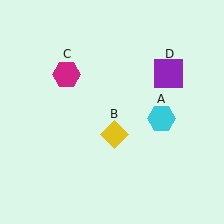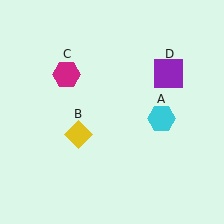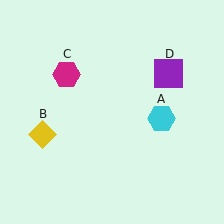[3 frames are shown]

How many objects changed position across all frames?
1 object changed position: yellow diamond (object B).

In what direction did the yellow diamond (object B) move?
The yellow diamond (object B) moved left.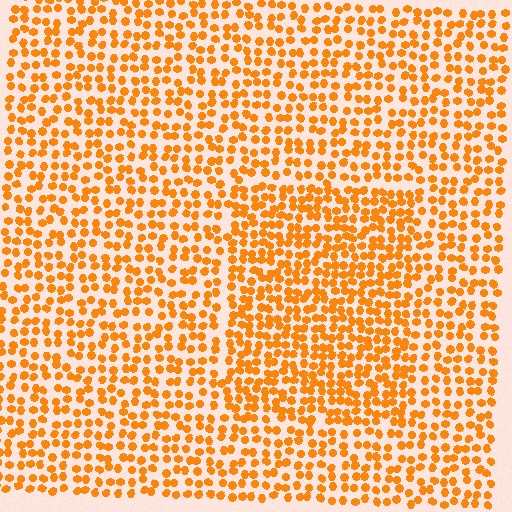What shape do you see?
I see a rectangle.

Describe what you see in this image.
The image contains small orange elements arranged at two different densities. A rectangle-shaped region is visible where the elements are more densely packed than the surrounding area.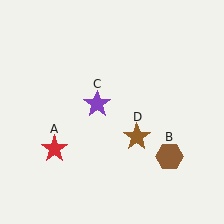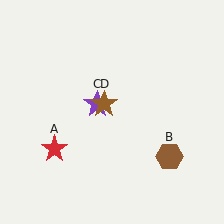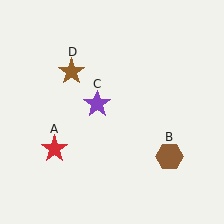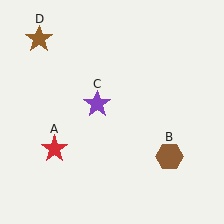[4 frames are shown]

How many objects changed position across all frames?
1 object changed position: brown star (object D).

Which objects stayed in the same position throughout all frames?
Red star (object A) and brown hexagon (object B) and purple star (object C) remained stationary.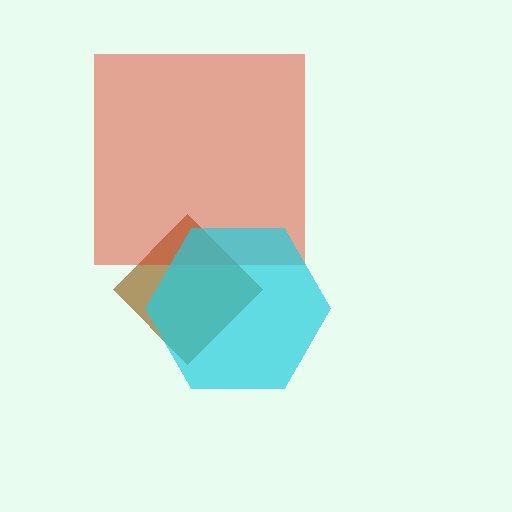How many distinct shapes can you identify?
There are 3 distinct shapes: a brown diamond, a red square, a cyan hexagon.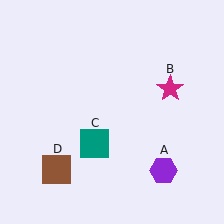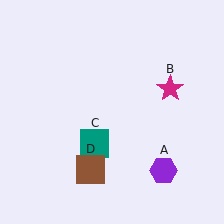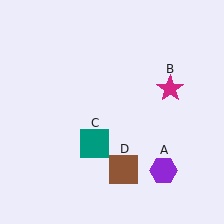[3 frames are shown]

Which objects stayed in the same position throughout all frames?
Purple hexagon (object A) and magenta star (object B) and teal square (object C) remained stationary.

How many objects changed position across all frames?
1 object changed position: brown square (object D).